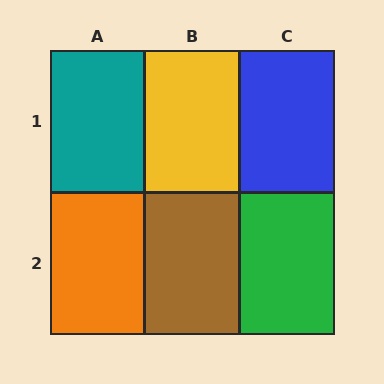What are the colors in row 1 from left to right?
Teal, yellow, blue.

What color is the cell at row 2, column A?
Orange.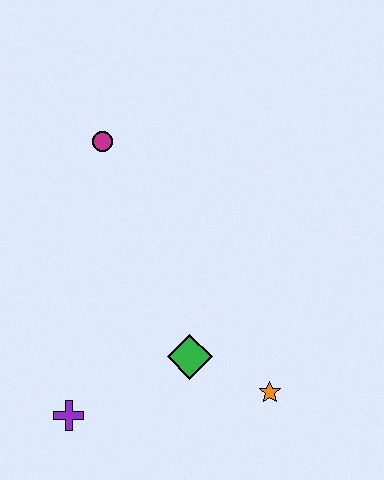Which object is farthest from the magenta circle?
The orange star is farthest from the magenta circle.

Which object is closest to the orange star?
The green diamond is closest to the orange star.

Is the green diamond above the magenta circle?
No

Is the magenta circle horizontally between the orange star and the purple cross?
Yes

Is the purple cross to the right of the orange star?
No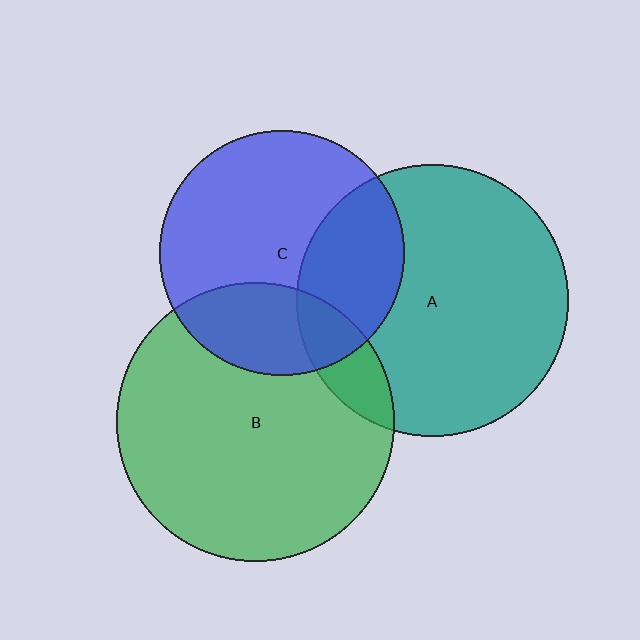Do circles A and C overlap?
Yes.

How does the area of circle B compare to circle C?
Approximately 1.3 times.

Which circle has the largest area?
Circle B (green).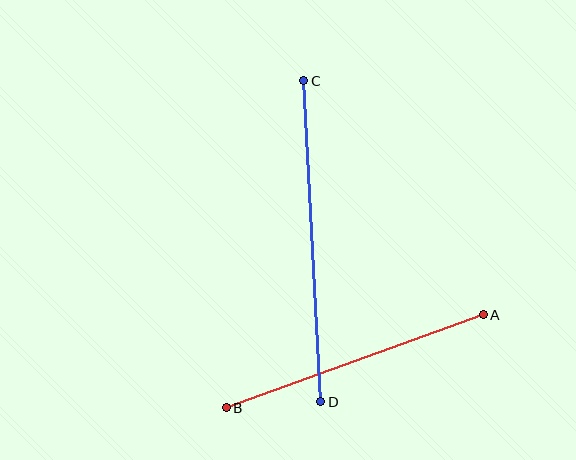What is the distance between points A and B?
The distance is approximately 273 pixels.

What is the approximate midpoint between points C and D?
The midpoint is at approximately (312, 241) pixels.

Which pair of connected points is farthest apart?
Points C and D are farthest apart.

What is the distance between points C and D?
The distance is approximately 322 pixels.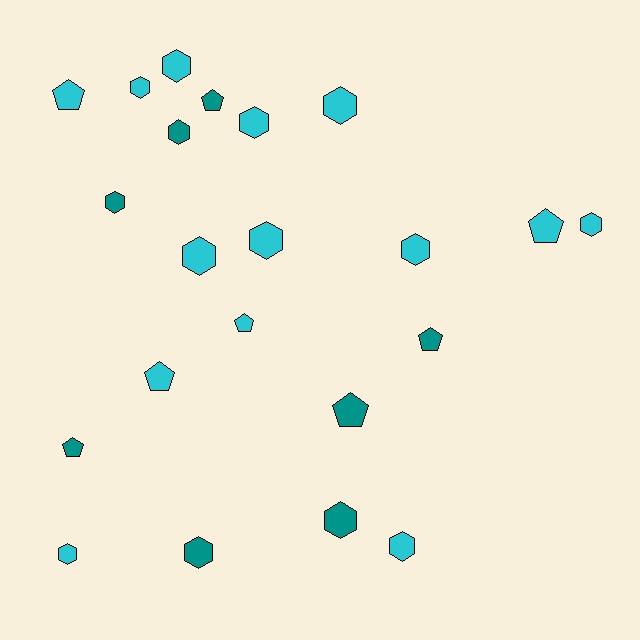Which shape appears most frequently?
Hexagon, with 14 objects.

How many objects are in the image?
There are 22 objects.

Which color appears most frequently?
Cyan, with 14 objects.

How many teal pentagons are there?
There are 4 teal pentagons.